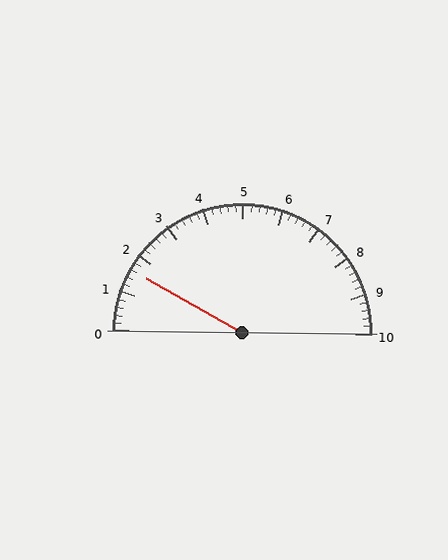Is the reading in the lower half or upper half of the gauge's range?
The reading is in the lower half of the range (0 to 10).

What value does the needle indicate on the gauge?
The needle indicates approximately 1.6.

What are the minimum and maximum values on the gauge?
The gauge ranges from 0 to 10.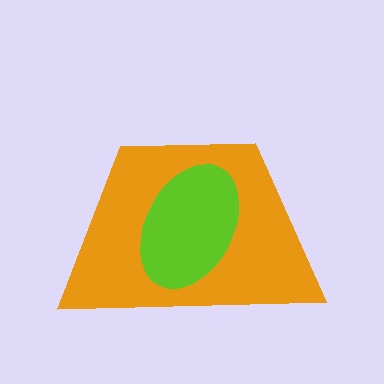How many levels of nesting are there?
2.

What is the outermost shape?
The orange trapezoid.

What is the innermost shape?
The lime ellipse.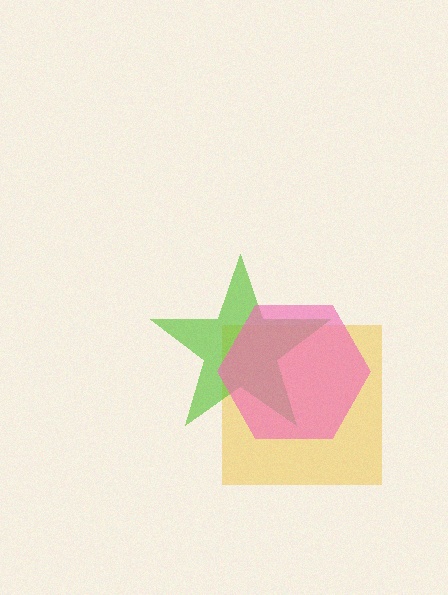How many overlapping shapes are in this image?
There are 3 overlapping shapes in the image.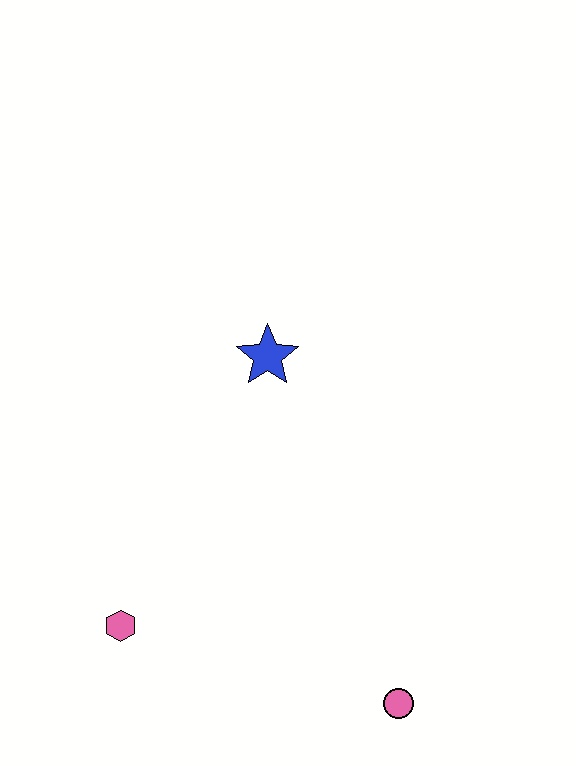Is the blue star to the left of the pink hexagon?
No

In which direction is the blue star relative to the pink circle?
The blue star is above the pink circle.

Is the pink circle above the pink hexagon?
No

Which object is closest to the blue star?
The pink hexagon is closest to the blue star.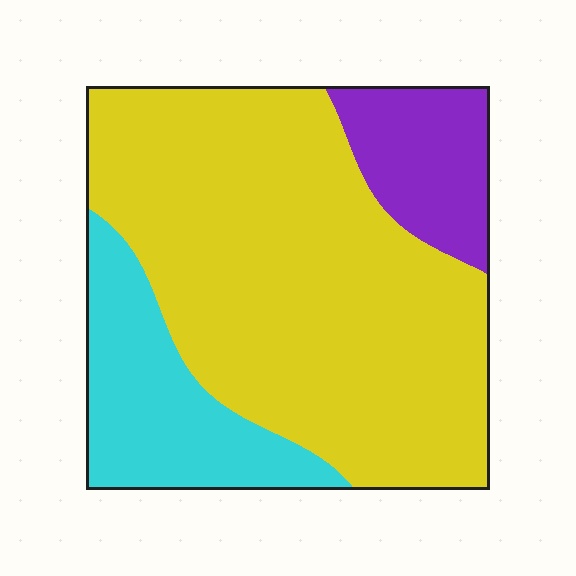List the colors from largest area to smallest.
From largest to smallest: yellow, cyan, purple.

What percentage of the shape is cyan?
Cyan covers about 20% of the shape.